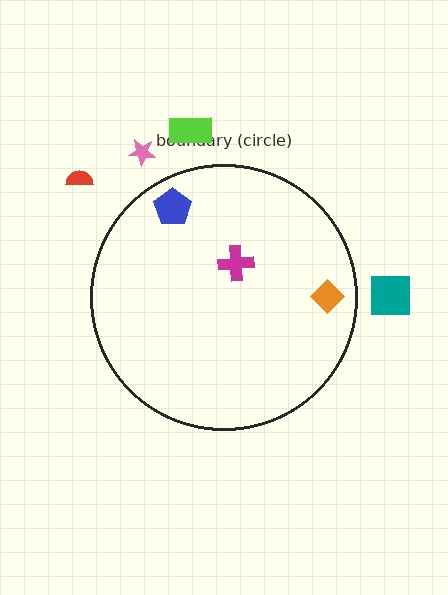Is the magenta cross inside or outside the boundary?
Inside.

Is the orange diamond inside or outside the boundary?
Inside.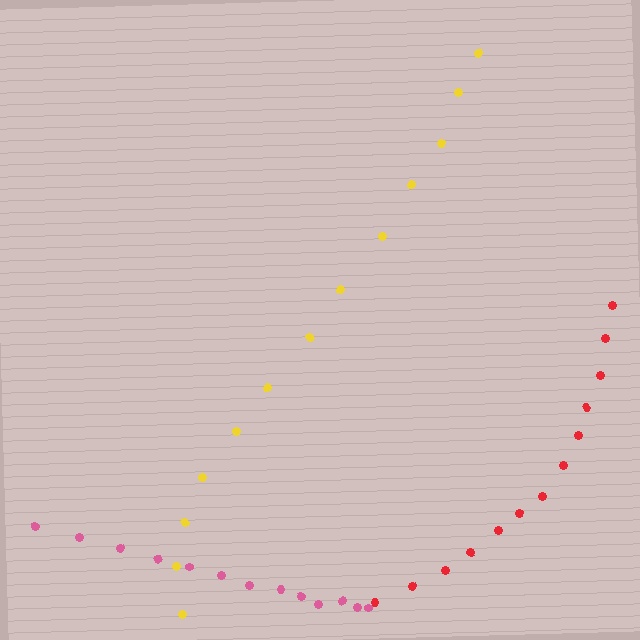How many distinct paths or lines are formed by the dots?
There are 3 distinct paths.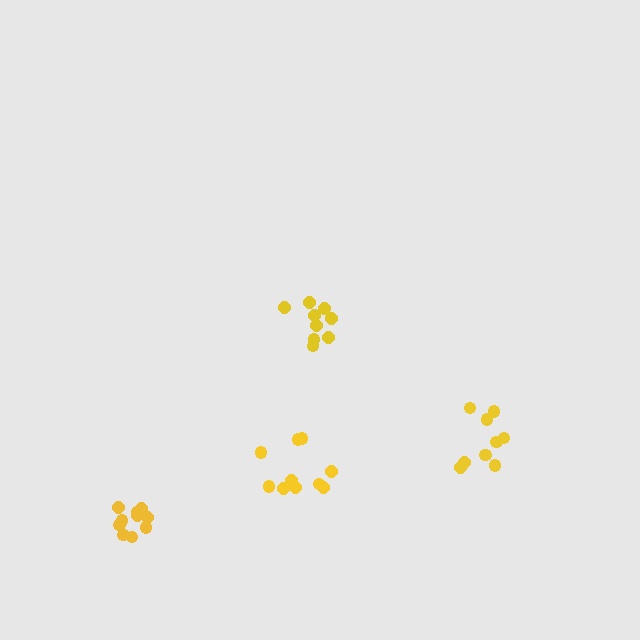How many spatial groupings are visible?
There are 4 spatial groupings.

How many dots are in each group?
Group 1: 9 dots, Group 2: 10 dots, Group 3: 10 dots, Group 4: 9 dots (38 total).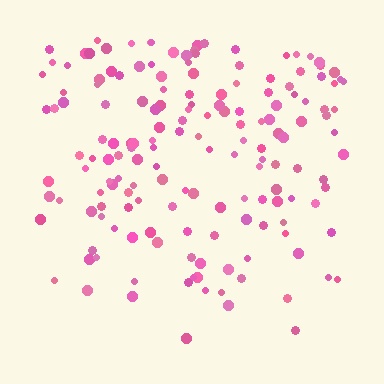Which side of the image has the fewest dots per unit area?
The bottom.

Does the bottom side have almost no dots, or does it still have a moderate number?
Still a moderate number, just noticeably fewer than the top.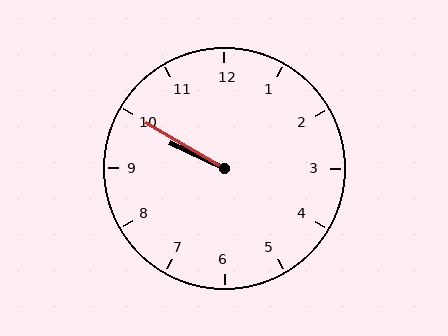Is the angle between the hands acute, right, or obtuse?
It is acute.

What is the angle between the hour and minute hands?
Approximately 5 degrees.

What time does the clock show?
9:50.